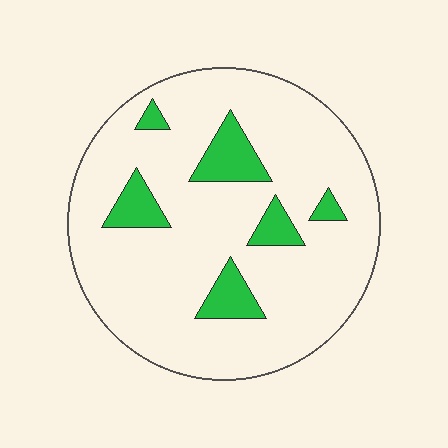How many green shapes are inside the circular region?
6.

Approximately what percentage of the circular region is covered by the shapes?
Approximately 15%.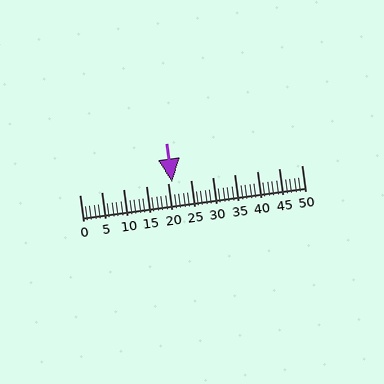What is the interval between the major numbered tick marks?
The major tick marks are spaced 5 units apart.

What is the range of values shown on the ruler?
The ruler shows values from 0 to 50.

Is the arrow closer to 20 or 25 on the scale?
The arrow is closer to 20.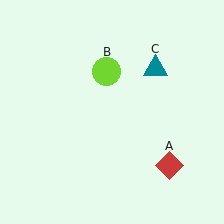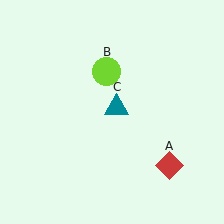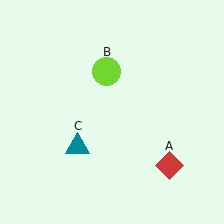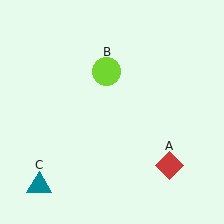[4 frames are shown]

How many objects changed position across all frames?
1 object changed position: teal triangle (object C).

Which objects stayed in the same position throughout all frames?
Red diamond (object A) and lime circle (object B) remained stationary.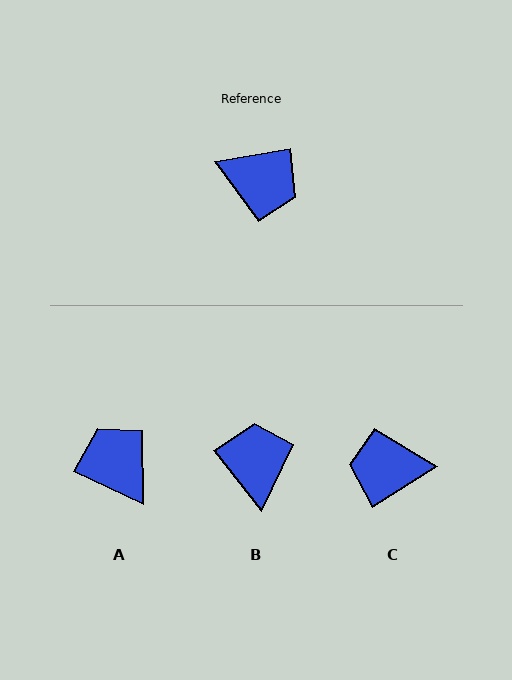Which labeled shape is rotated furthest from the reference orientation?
C, about 158 degrees away.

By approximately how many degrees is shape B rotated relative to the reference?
Approximately 119 degrees counter-clockwise.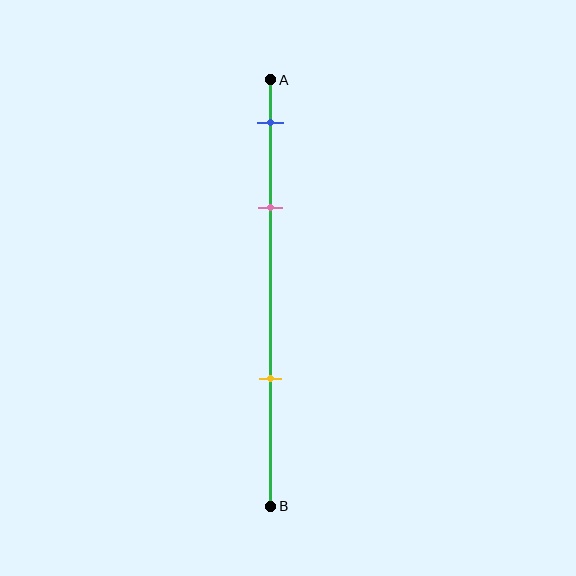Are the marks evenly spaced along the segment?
No, the marks are not evenly spaced.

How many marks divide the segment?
There are 3 marks dividing the segment.